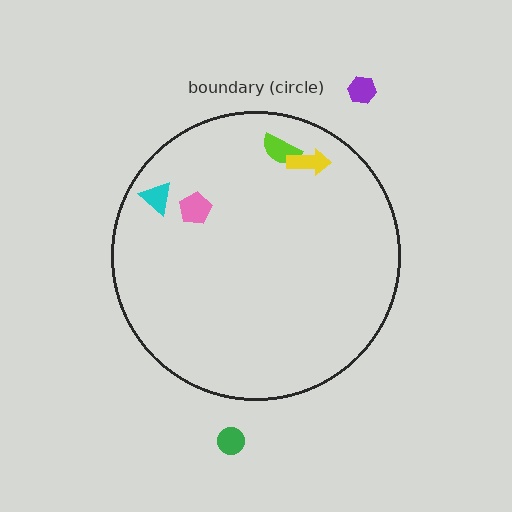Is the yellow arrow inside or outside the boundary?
Inside.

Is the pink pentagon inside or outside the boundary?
Inside.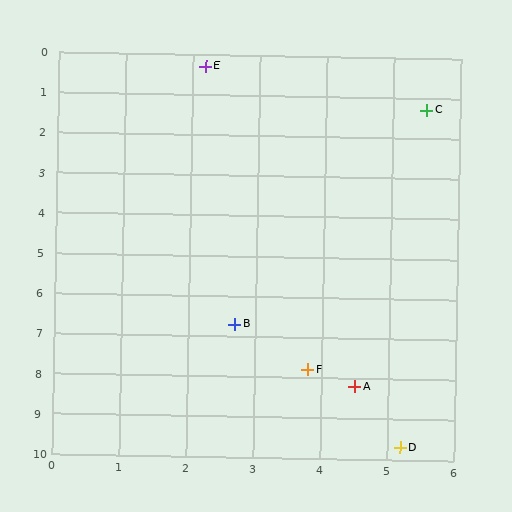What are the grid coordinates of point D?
Point D is at approximately (5.2, 9.7).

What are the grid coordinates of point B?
Point B is at approximately (2.7, 6.7).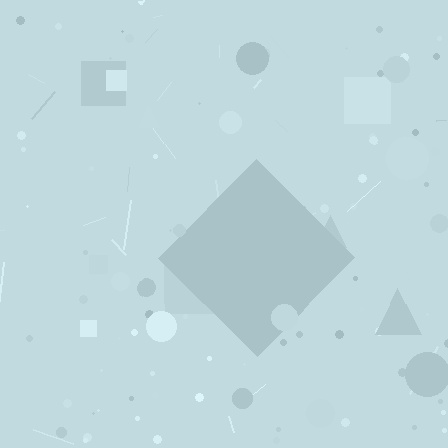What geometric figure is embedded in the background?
A diamond is embedded in the background.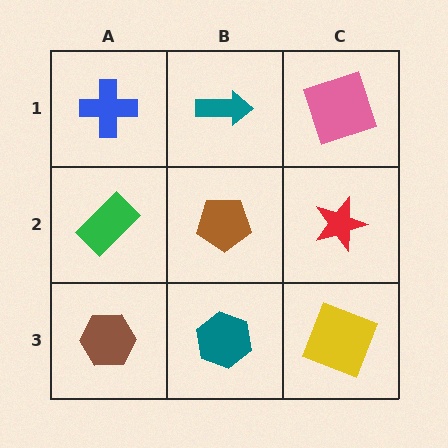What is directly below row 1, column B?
A brown pentagon.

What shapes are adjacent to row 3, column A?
A green rectangle (row 2, column A), a teal hexagon (row 3, column B).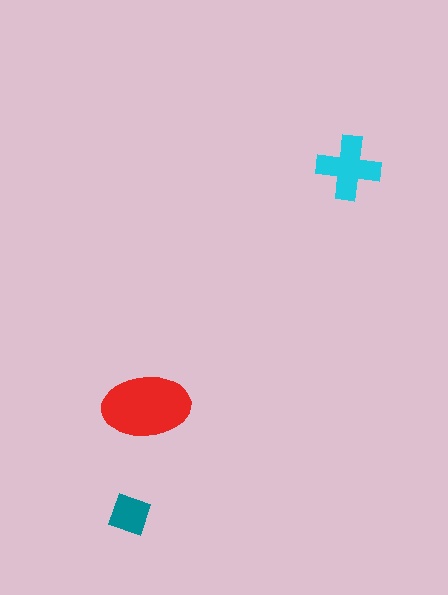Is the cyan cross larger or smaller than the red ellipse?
Smaller.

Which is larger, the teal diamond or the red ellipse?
The red ellipse.